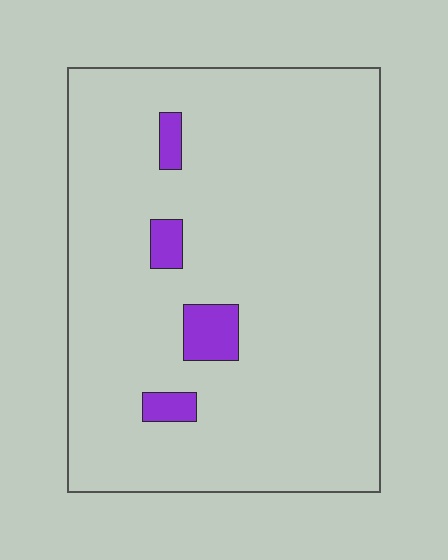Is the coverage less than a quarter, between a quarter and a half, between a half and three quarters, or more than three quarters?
Less than a quarter.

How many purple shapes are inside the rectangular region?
4.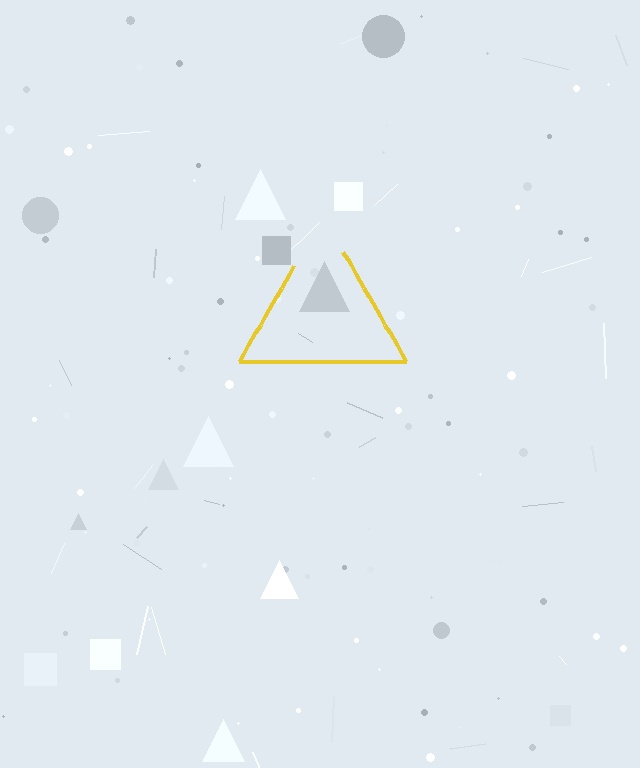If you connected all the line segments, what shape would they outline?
They would outline a triangle.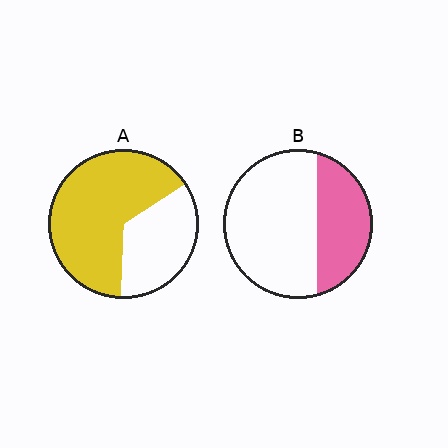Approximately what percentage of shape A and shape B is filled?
A is approximately 65% and B is approximately 35%.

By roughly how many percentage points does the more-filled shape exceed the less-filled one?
By roughly 30 percentage points (A over B).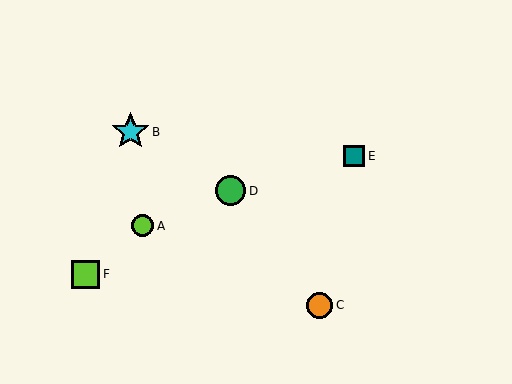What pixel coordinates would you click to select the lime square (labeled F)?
Click at (86, 274) to select the lime square F.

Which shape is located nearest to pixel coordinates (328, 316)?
The orange circle (labeled C) at (320, 305) is nearest to that location.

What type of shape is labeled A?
Shape A is a lime circle.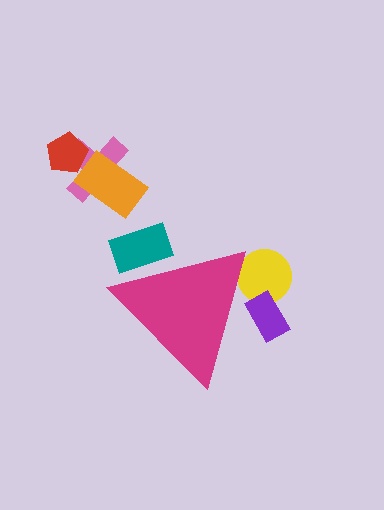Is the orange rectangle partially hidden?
No, the orange rectangle is fully visible.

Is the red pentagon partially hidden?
No, the red pentagon is fully visible.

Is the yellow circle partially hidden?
Yes, the yellow circle is partially hidden behind the magenta triangle.